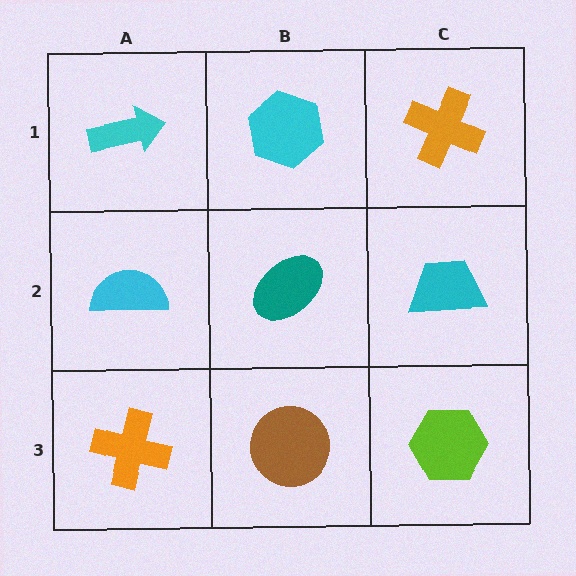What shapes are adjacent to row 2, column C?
An orange cross (row 1, column C), a lime hexagon (row 3, column C), a teal ellipse (row 2, column B).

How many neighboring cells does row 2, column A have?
3.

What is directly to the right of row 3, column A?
A brown circle.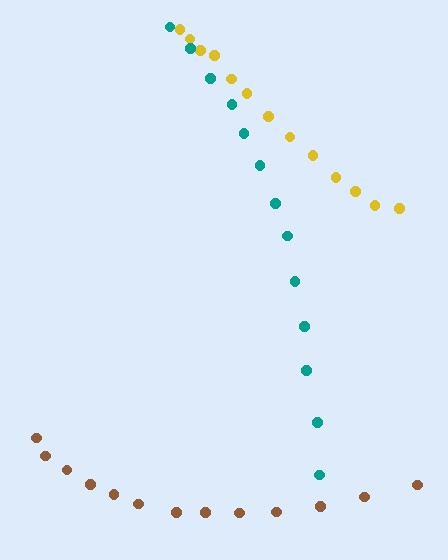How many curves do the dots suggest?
There are 3 distinct paths.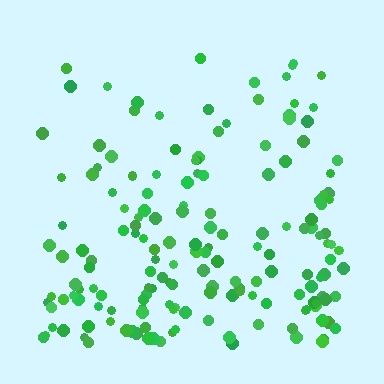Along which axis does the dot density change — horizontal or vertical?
Vertical.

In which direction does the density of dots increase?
From top to bottom, with the bottom side densest.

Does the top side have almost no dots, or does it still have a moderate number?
Still a moderate number, just noticeably fewer than the bottom.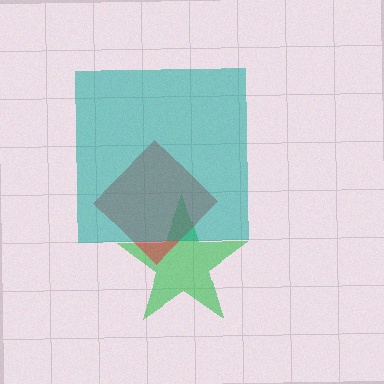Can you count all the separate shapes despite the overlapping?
Yes, there are 3 separate shapes.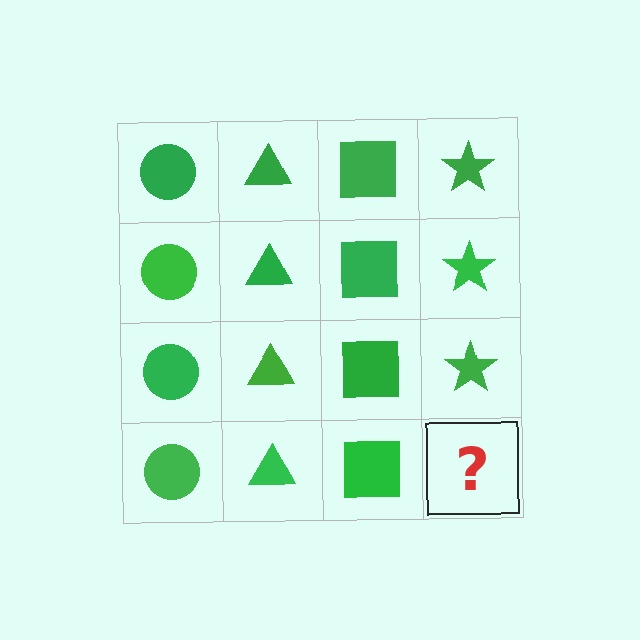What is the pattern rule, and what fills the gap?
The rule is that each column has a consistent shape. The gap should be filled with a green star.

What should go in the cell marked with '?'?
The missing cell should contain a green star.